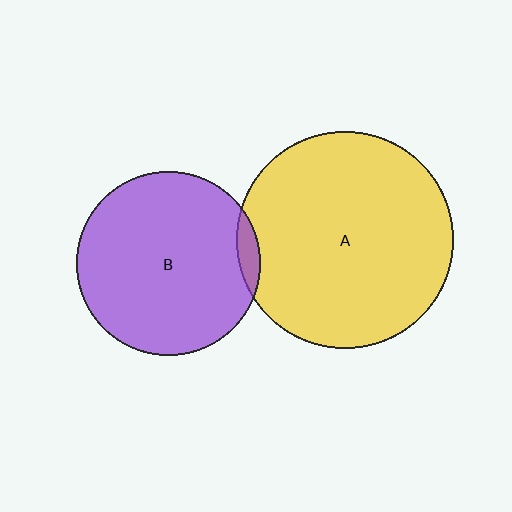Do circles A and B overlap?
Yes.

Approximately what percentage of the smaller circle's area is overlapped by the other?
Approximately 5%.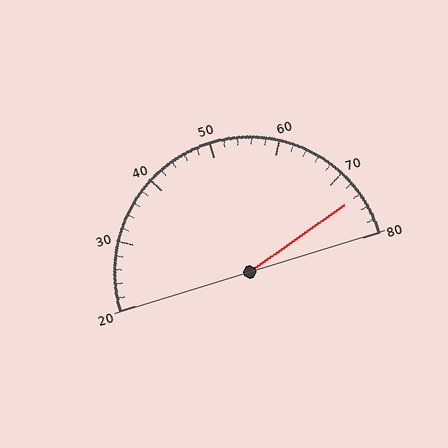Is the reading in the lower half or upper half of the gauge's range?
The reading is in the upper half of the range (20 to 80).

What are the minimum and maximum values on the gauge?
The gauge ranges from 20 to 80.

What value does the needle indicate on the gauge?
The needle indicates approximately 74.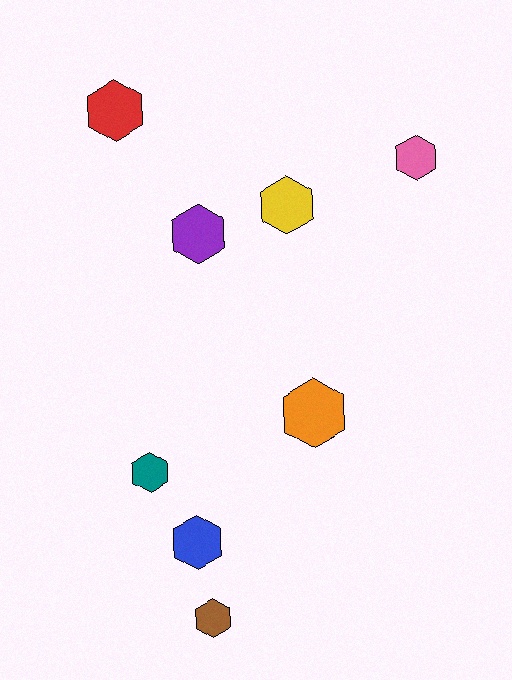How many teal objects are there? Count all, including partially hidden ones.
There is 1 teal object.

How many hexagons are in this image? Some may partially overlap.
There are 8 hexagons.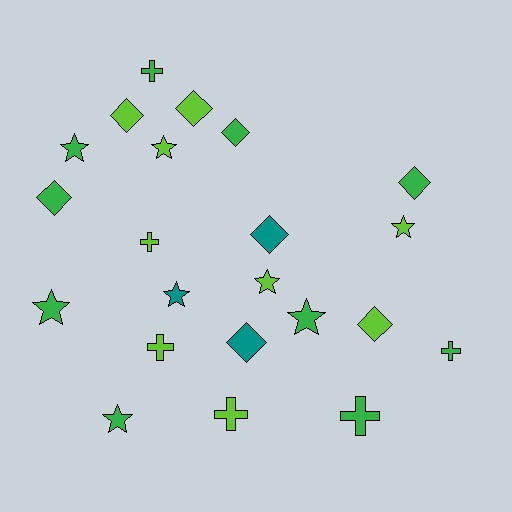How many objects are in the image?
There are 22 objects.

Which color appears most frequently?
Green, with 10 objects.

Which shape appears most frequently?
Star, with 8 objects.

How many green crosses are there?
There are 3 green crosses.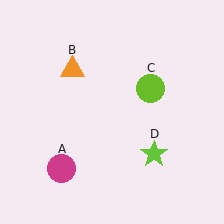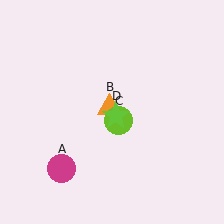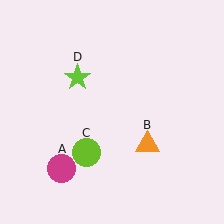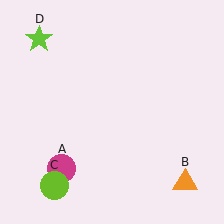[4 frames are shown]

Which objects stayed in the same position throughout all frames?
Magenta circle (object A) remained stationary.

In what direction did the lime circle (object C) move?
The lime circle (object C) moved down and to the left.